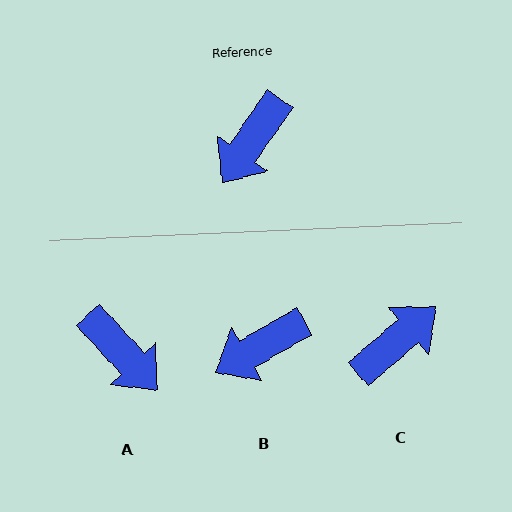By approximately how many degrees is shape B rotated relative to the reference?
Approximately 25 degrees clockwise.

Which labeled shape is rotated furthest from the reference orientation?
C, about 165 degrees away.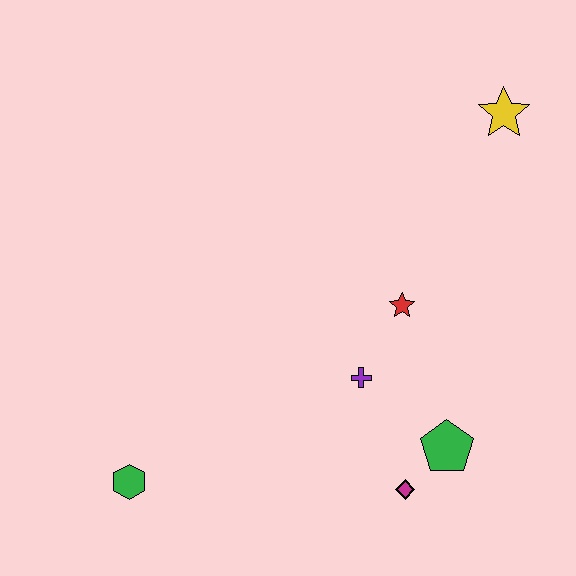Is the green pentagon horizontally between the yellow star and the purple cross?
Yes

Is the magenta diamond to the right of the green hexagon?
Yes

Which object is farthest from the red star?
The green hexagon is farthest from the red star.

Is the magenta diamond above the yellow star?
No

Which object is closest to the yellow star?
The red star is closest to the yellow star.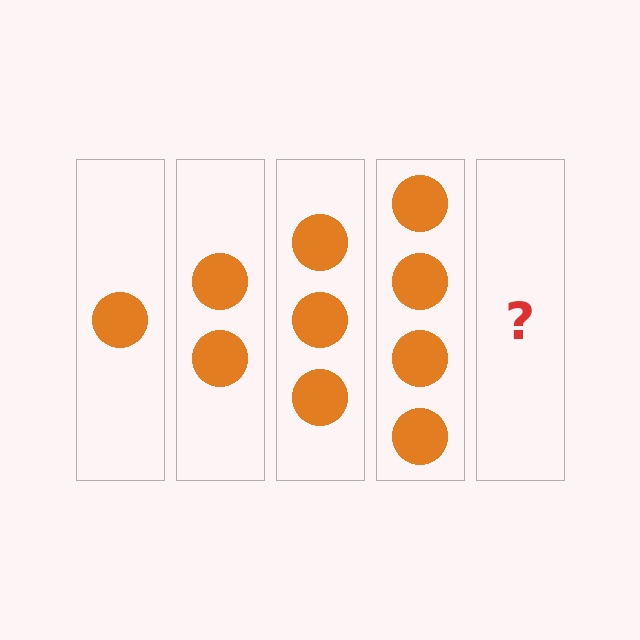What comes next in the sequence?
The next element should be 5 circles.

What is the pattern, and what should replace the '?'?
The pattern is that each step adds one more circle. The '?' should be 5 circles.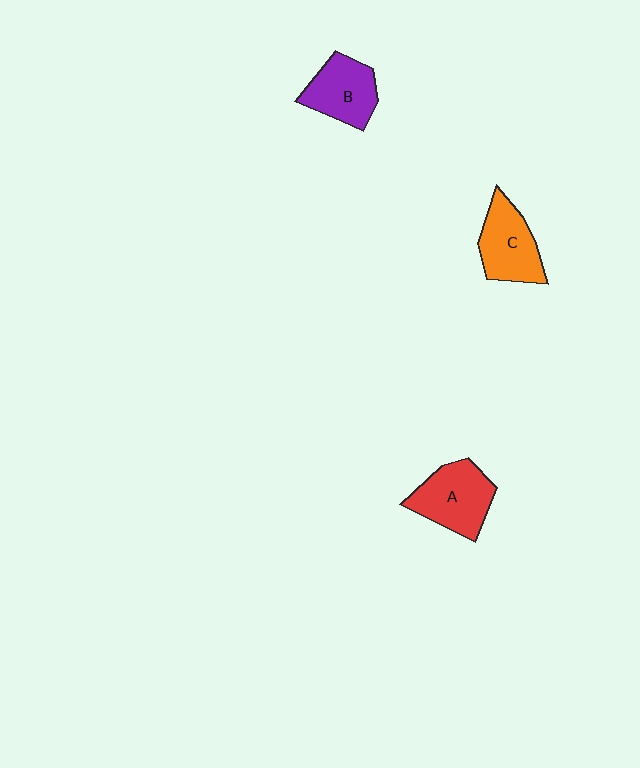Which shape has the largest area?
Shape A (red).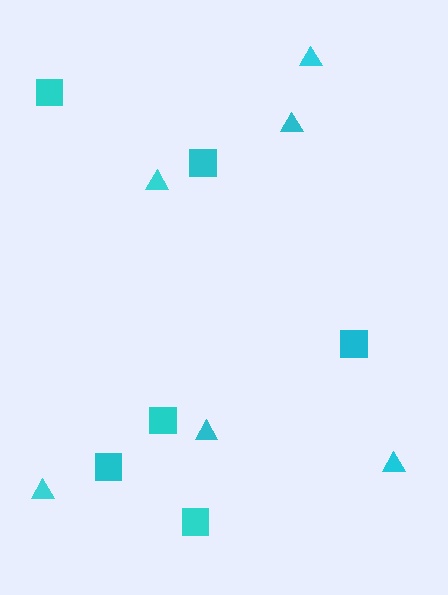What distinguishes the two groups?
There are 2 groups: one group of triangles (6) and one group of squares (6).